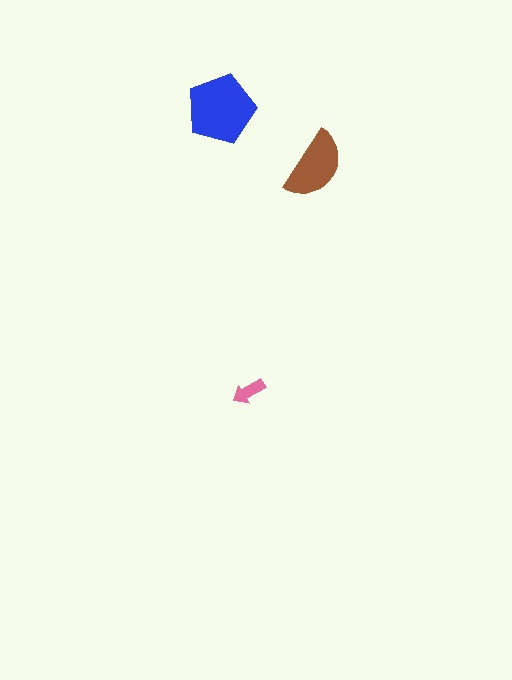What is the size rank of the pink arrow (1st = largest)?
3rd.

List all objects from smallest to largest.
The pink arrow, the brown semicircle, the blue pentagon.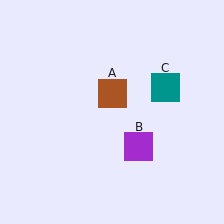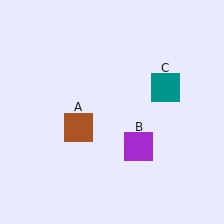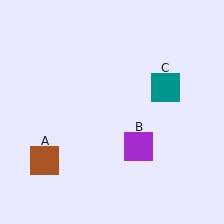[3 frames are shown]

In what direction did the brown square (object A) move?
The brown square (object A) moved down and to the left.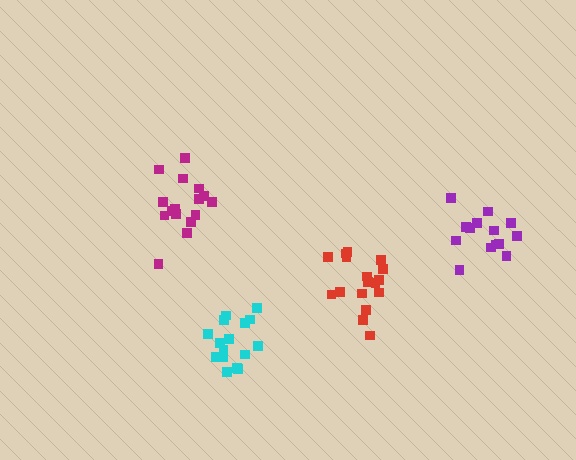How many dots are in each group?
Group 1: 14 dots, Group 2: 16 dots, Group 3: 17 dots, Group 4: 16 dots (63 total).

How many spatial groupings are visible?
There are 4 spatial groupings.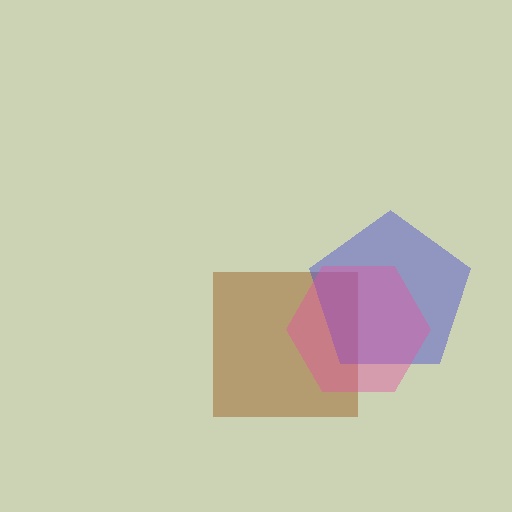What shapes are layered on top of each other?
The layered shapes are: a brown square, a blue pentagon, a pink hexagon.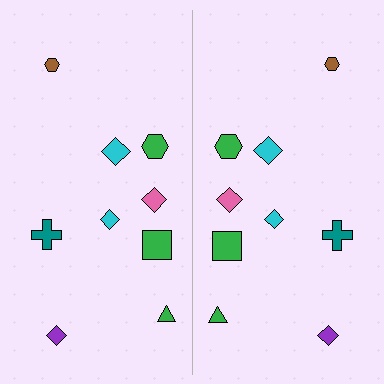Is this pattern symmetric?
Yes, this pattern has bilateral (reflection) symmetry.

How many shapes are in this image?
There are 18 shapes in this image.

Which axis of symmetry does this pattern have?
The pattern has a vertical axis of symmetry running through the center of the image.